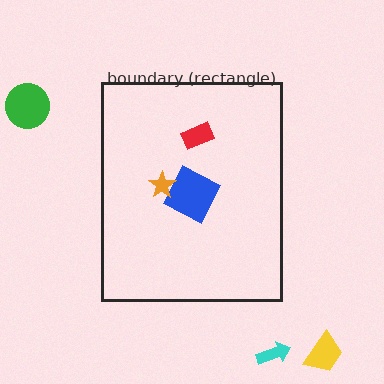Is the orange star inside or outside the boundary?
Inside.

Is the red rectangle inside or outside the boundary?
Inside.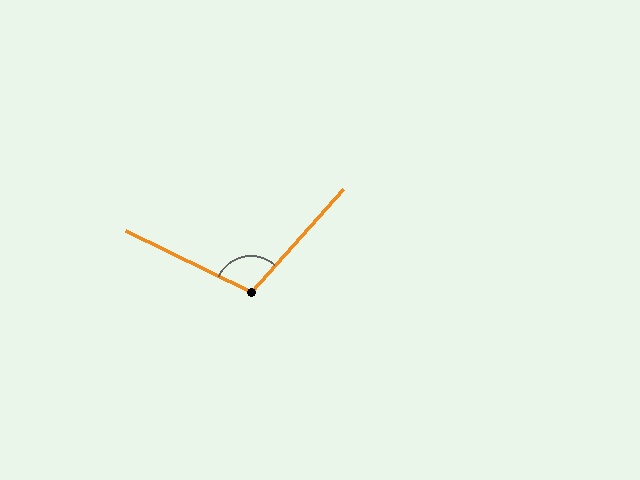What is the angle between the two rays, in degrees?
Approximately 106 degrees.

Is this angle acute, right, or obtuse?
It is obtuse.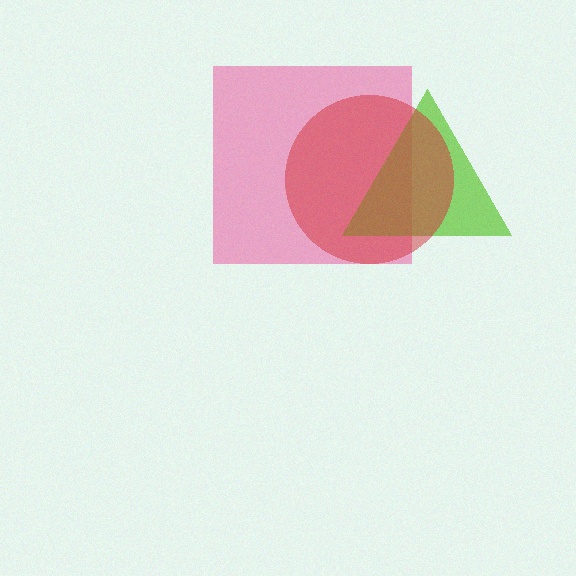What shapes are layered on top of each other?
The layered shapes are: a pink square, a lime triangle, a red circle.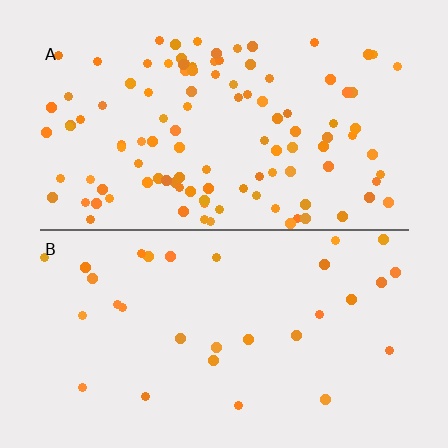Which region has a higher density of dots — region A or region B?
A (the top).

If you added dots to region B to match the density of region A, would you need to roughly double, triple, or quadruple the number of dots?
Approximately quadruple.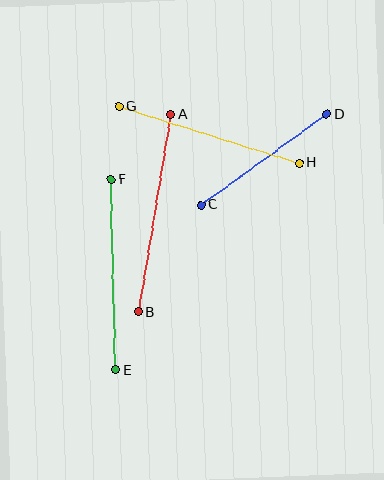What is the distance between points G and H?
The distance is approximately 189 pixels.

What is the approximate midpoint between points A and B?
The midpoint is at approximately (154, 213) pixels.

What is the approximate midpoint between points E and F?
The midpoint is at approximately (114, 275) pixels.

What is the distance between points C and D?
The distance is approximately 155 pixels.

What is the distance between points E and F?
The distance is approximately 191 pixels.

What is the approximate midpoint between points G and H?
The midpoint is at approximately (209, 135) pixels.